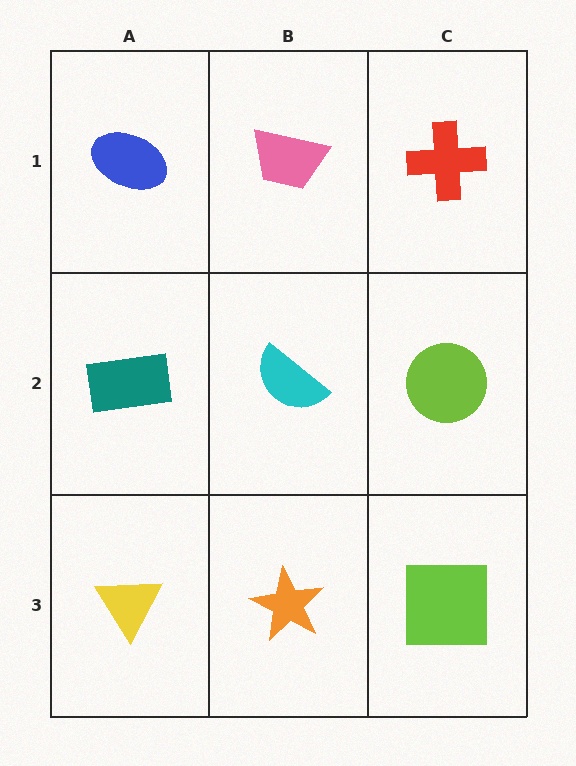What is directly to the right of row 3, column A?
An orange star.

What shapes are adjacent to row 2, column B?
A pink trapezoid (row 1, column B), an orange star (row 3, column B), a teal rectangle (row 2, column A), a lime circle (row 2, column C).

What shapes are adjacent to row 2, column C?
A red cross (row 1, column C), a lime square (row 3, column C), a cyan semicircle (row 2, column B).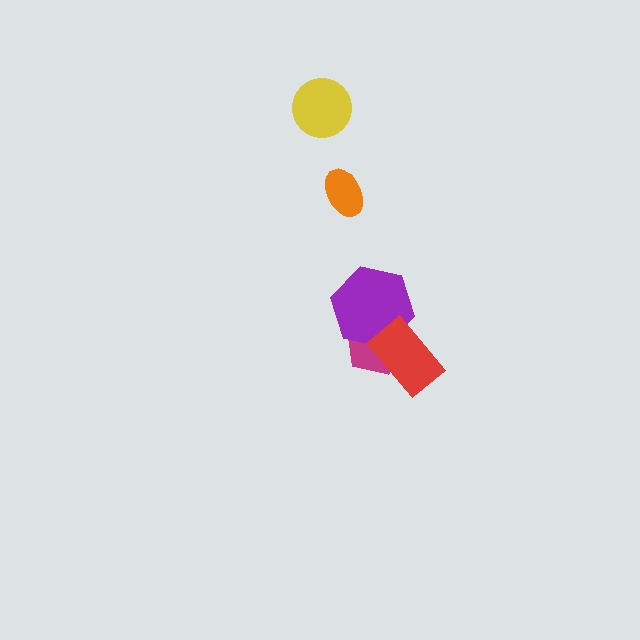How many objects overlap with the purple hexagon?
2 objects overlap with the purple hexagon.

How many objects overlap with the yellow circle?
0 objects overlap with the yellow circle.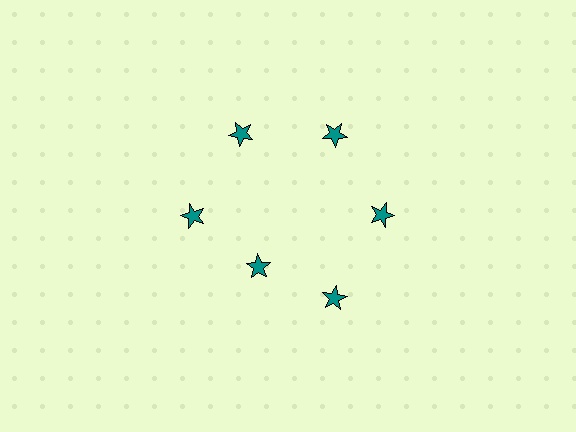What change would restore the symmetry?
The symmetry would be restored by moving it outward, back onto the ring so that all 6 stars sit at equal angles and equal distance from the center.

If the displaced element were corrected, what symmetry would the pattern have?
It would have 6-fold rotational symmetry — the pattern would map onto itself every 60 degrees.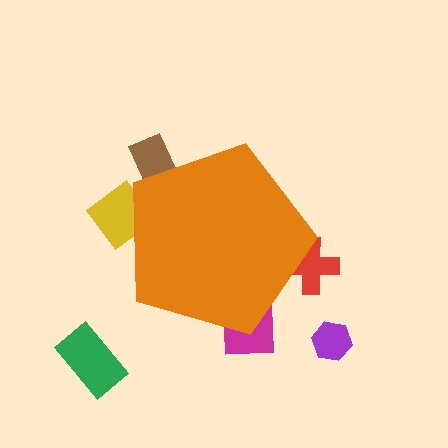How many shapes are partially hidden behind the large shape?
4 shapes are partially hidden.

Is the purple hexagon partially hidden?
No, the purple hexagon is fully visible.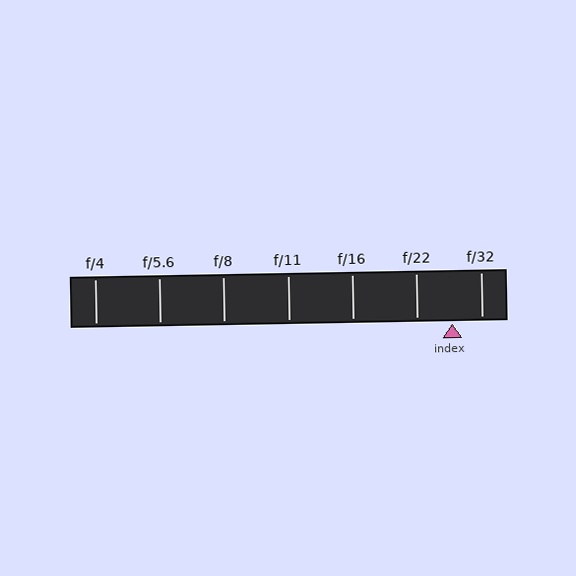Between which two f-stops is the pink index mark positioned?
The index mark is between f/22 and f/32.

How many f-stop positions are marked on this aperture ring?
There are 7 f-stop positions marked.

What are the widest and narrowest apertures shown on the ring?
The widest aperture shown is f/4 and the narrowest is f/32.